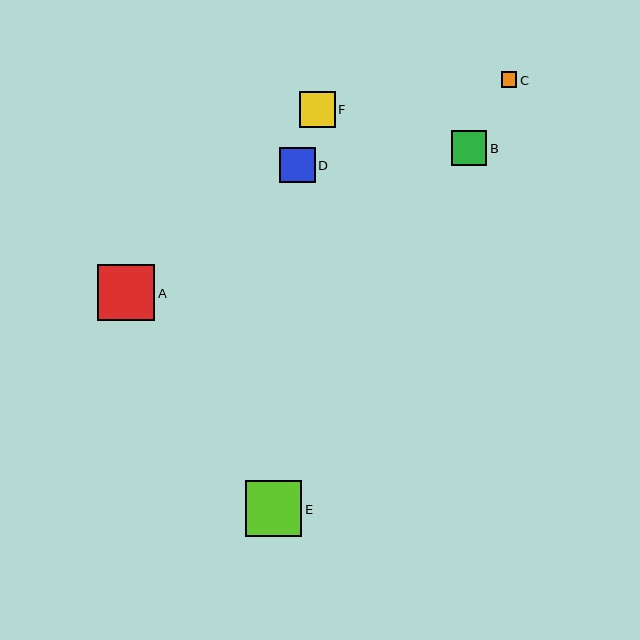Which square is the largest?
Square A is the largest with a size of approximately 57 pixels.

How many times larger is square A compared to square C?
Square A is approximately 3.7 times the size of square C.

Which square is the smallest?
Square C is the smallest with a size of approximately 15 pixels.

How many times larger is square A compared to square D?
Square A is approximately 1.6 times the size of square D.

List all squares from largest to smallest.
From largest to smallest: A, E, F, D, B, C.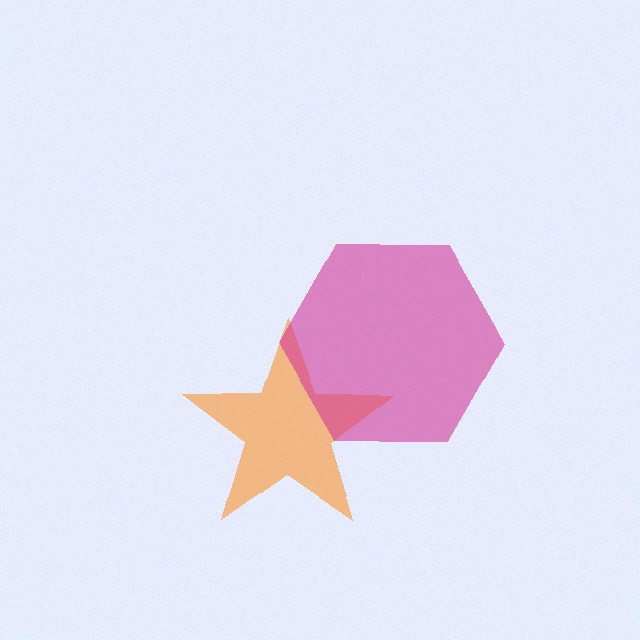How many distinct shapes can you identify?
There are 2 distinct shapes: an orange star, a magenta hexagon.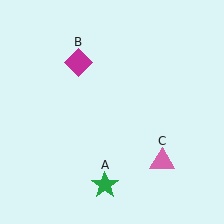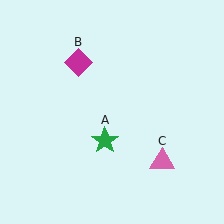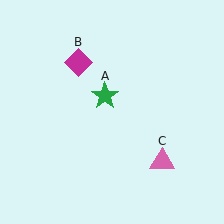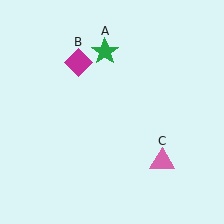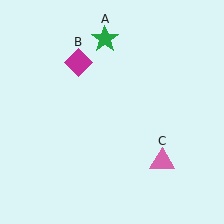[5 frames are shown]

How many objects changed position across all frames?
1 object changed position: green star (object A).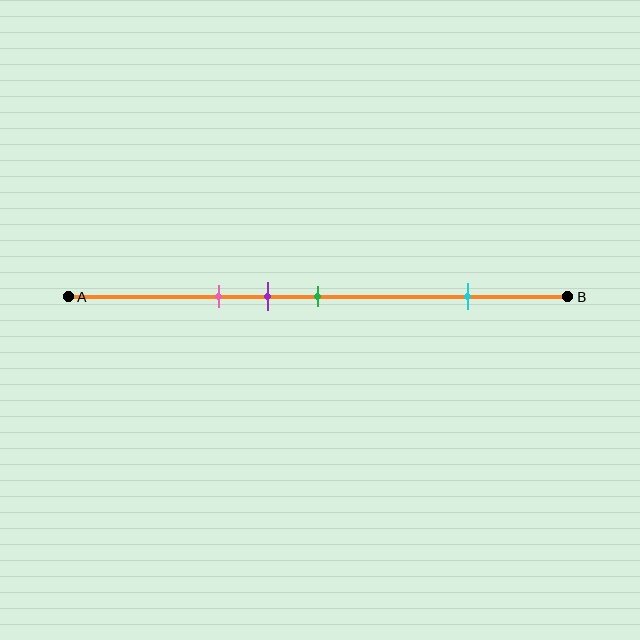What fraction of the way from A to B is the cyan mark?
The cyan mark is approximately 80% (0.8) of the way from A to B.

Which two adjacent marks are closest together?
The purple and green marks are the closest adjacent pair.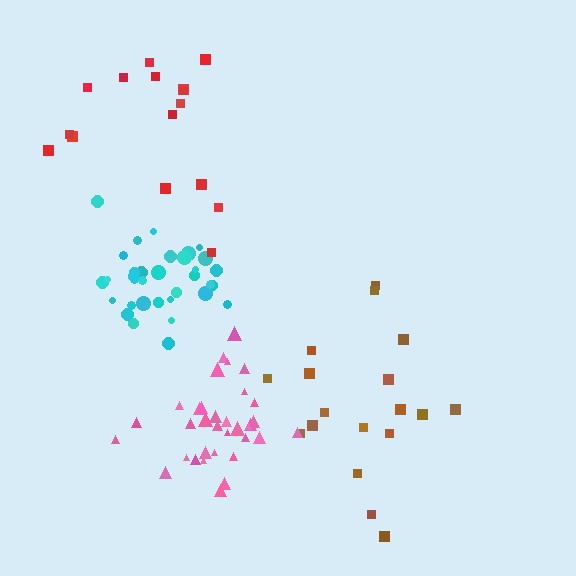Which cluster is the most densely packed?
Cyan.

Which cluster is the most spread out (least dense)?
Brown.